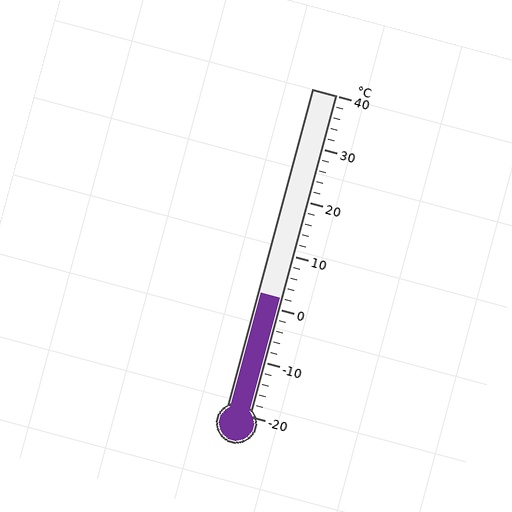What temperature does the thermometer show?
The thermometer shows approximately 2°C.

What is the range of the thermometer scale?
The thermometer scale ranges from -20°C to 40°C.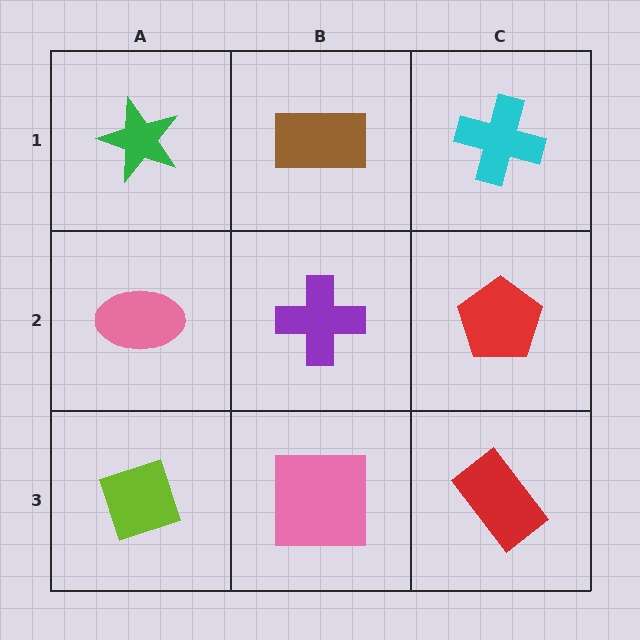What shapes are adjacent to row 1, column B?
A purple cross (row 2, column B), a green star (row 1, column A), a cyan cross (row 1, column C).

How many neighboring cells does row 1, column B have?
3.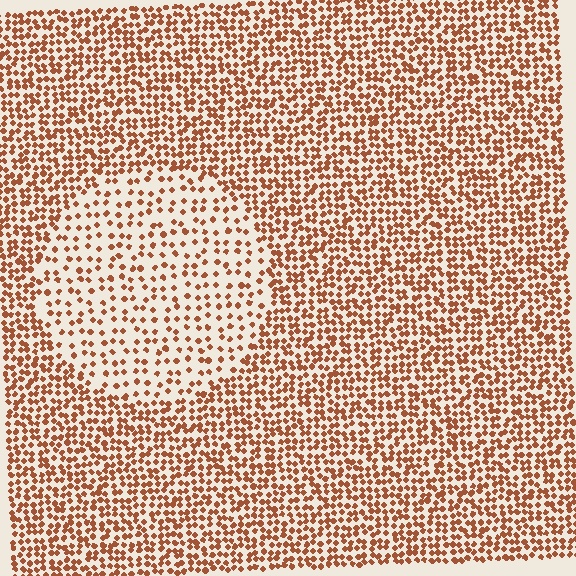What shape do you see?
I see a circle.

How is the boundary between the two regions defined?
The boundary is defined by a change in element density (approximately 2.1x ratio). All elements are the same color, size, and shape.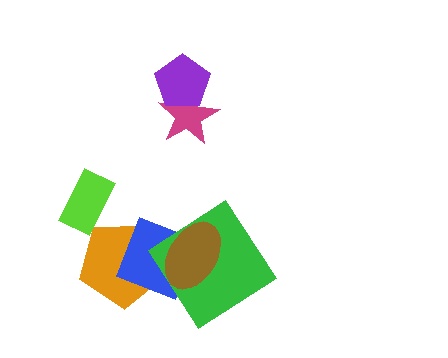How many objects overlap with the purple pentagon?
1 object overlaps with the purple pentagon.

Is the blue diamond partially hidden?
Yes, it is partially covered by another shape.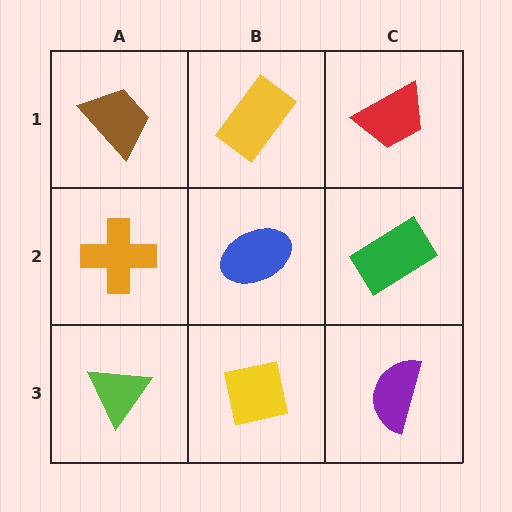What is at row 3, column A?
A lime triangle.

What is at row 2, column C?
A green rectangle.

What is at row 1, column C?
A red trapezoid.